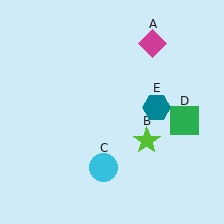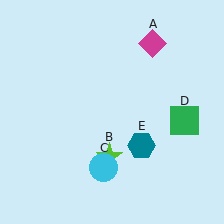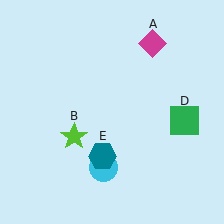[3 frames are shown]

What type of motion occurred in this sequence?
The lime star (object B), teal hexagon (object E) rotated clockwise around the center of the scene.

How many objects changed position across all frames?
2 objects changed position: lime star (object B), teal hexagon (object E).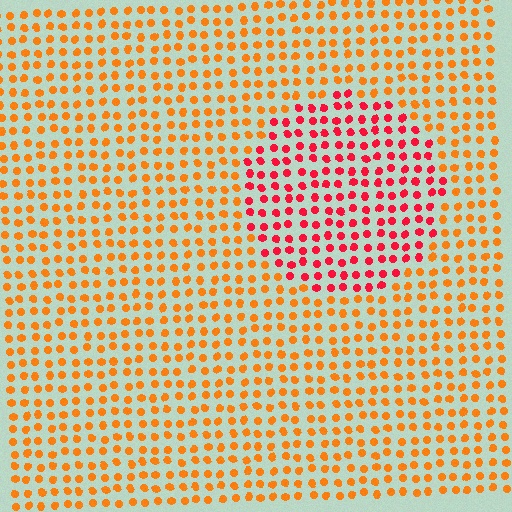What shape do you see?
I see a circle.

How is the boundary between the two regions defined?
The boundary is defined purely by a slight shift in hue (about 39 degrees). Spacing, size, and orientation are identical on both sides.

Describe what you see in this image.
The image is filled with small orange elements in a uniform arrangement. A circle-shaped region is visible where the elements are tinted to a slightly different hue, forming a subtle color boundary.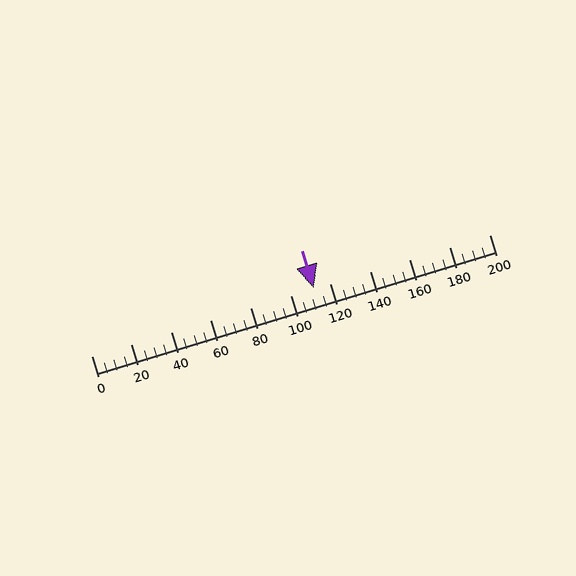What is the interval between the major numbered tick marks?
The major tick marks are spaced 20 units apart.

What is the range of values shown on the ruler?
The ruler shows values from 0 to 200.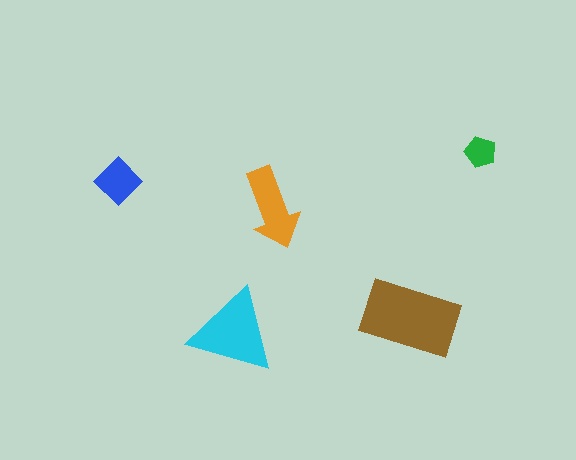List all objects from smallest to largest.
The green pentagon, the blue diamond, the orange arrow, the cyan triangle, the brown rectangle.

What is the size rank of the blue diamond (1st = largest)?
4th.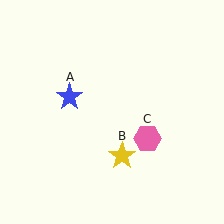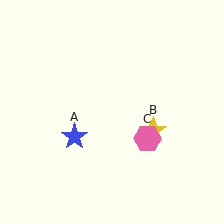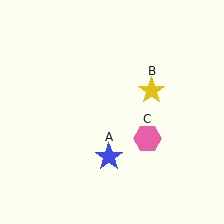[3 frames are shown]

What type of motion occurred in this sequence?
The blue star (object A), yellow star (object B) rotated counterclockwise around the center of the scene.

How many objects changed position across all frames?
2 objects changed position: blue star (object A), yellow star (object B).